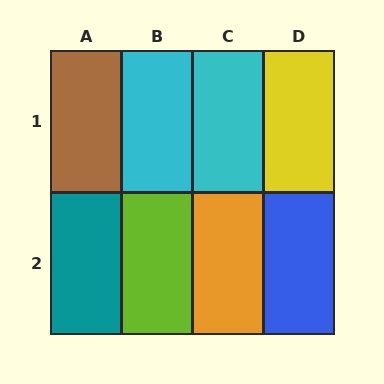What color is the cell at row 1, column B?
Cyan.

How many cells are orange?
1 cell is orange.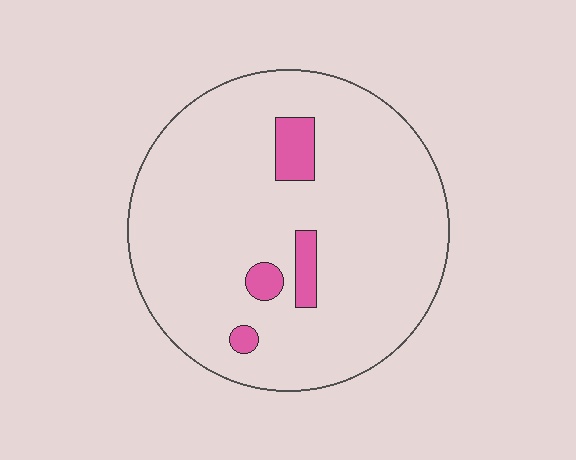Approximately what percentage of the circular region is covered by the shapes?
Approximately 10%.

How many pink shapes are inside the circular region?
4.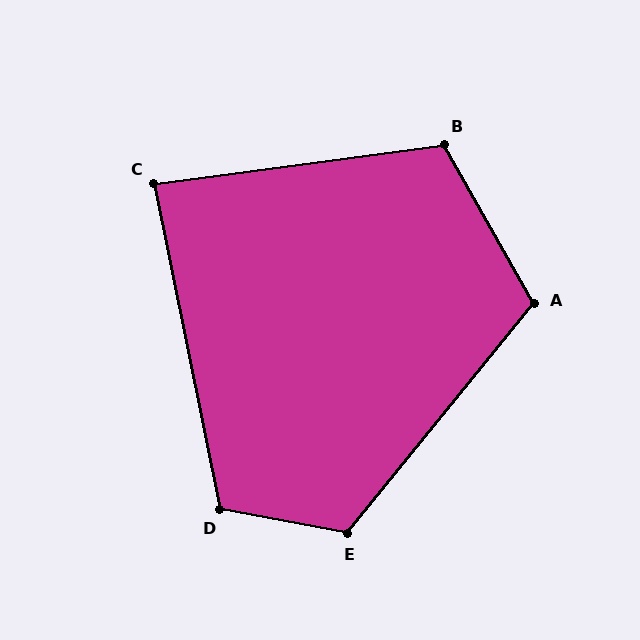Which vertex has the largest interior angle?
E, at approximately 119 degrees.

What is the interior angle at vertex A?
Approximately 111 degrees (obtuse).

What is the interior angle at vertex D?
Approximately 112 degrees (obtuse).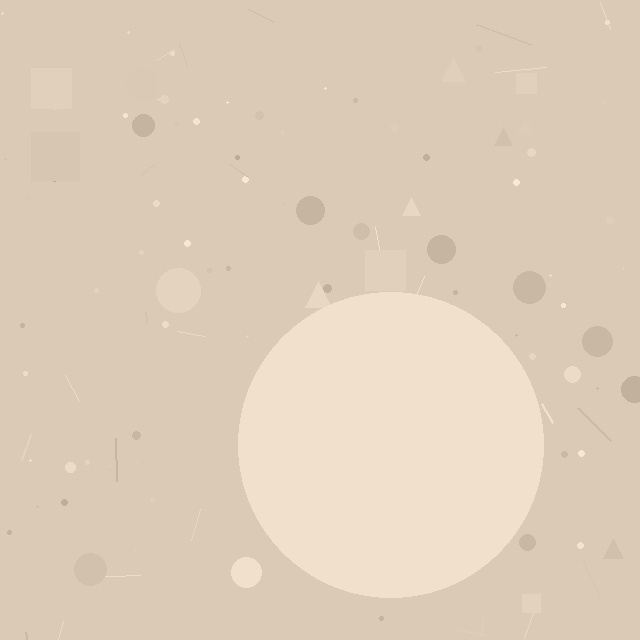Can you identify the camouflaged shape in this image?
The camouflaged shape is a circle.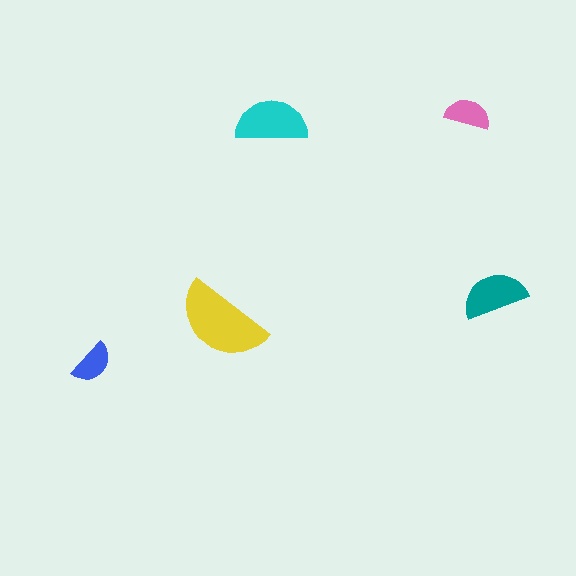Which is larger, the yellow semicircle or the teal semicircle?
The yellow one.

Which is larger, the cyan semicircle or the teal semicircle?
The cyan one.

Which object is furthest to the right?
The teal semicircle is rightmost.